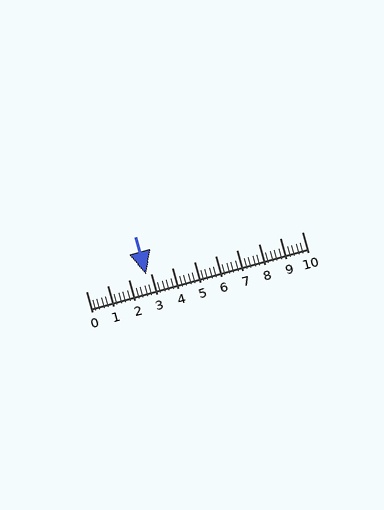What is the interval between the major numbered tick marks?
The major tick marks are spaced 1 units apart.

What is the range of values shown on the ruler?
The ruler shows values from 0 to 10.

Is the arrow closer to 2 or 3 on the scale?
The arrow is closer to 3.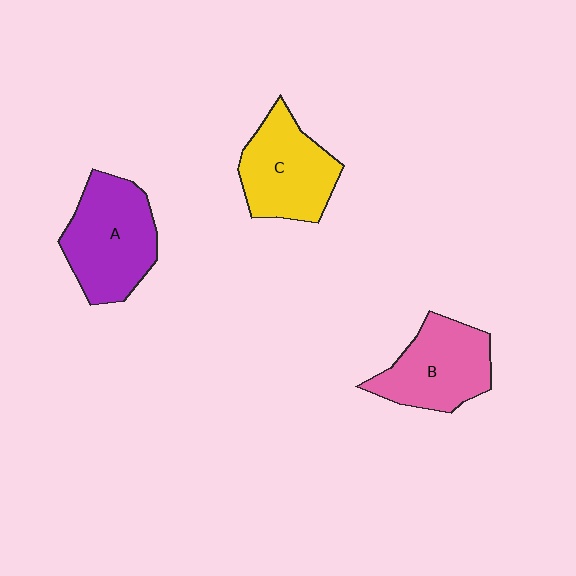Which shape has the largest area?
Shape A (purple).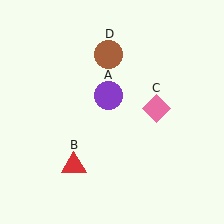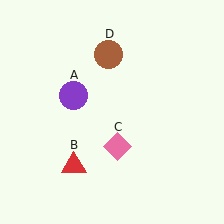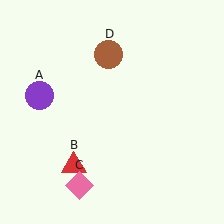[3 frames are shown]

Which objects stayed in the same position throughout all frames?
Red triangle (object B) and brown circle (object D) remained stationary.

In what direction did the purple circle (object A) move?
The purple circle (object A) moved left.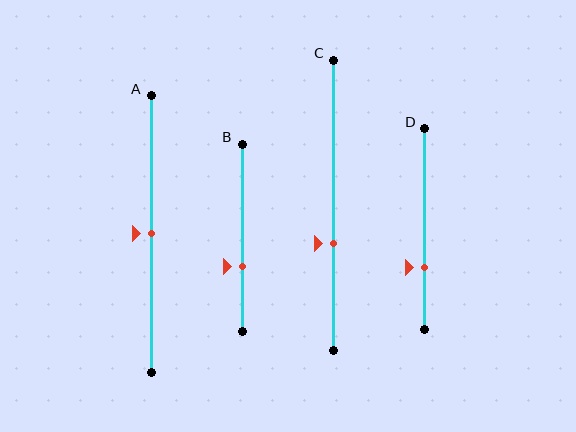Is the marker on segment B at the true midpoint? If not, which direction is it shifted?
No, the marker on segment B is shifted downward by about 15% of the segment length.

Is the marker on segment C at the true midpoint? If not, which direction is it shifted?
No, the marker on segment C is shifted downward by about 13% of the segment length.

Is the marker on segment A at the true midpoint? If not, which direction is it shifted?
Yes, the marker on segment A is at the true midpoint.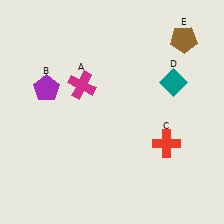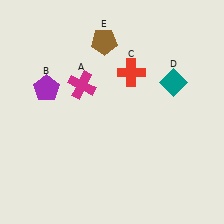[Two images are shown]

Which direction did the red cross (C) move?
The red cross (C) moved up.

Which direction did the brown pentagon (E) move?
The brown pentagon (E) moved left.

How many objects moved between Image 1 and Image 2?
2 objects moved between the two images.